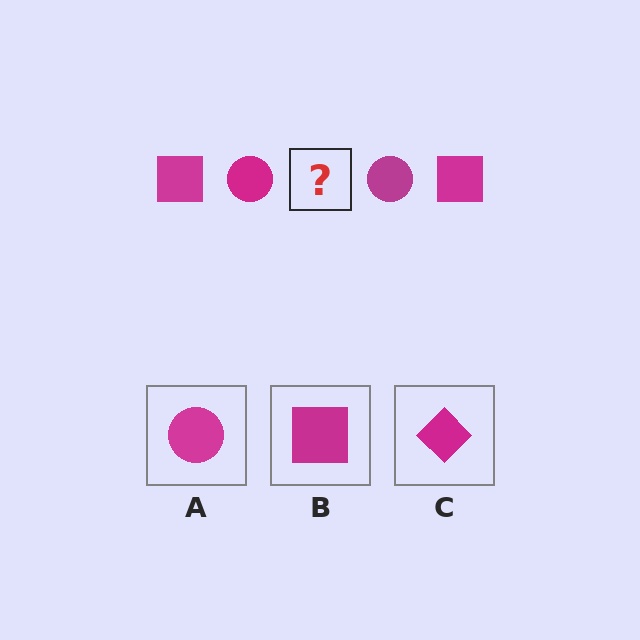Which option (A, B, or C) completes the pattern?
B.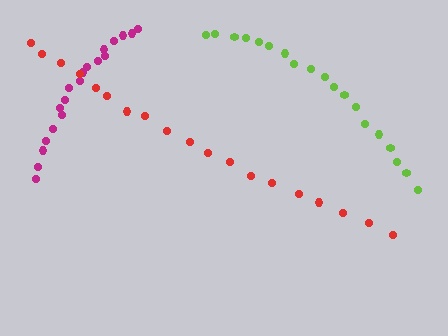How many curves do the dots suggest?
There are 3 distinct paths.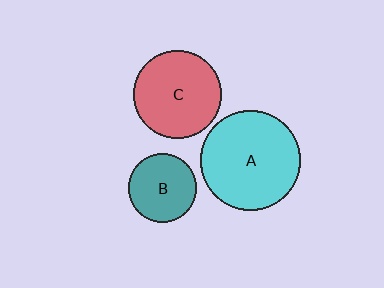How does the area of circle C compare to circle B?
Approximately 1.7 times.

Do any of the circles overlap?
No, none of the circles overlap.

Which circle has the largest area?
Circle A (cyan).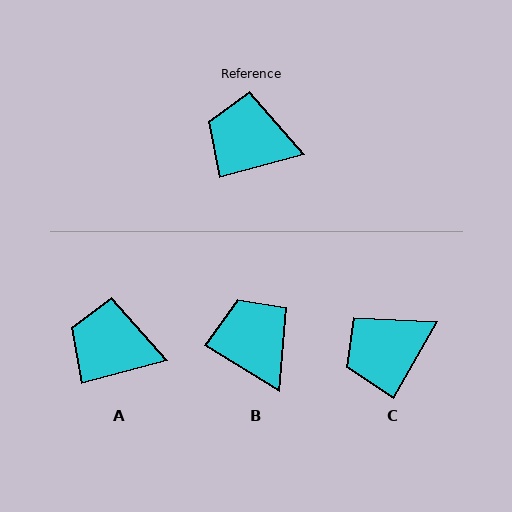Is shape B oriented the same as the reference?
No, it is off by about 46 degrees.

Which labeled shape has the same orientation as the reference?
A.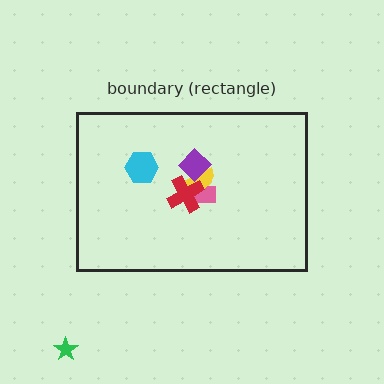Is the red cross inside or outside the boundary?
Inside.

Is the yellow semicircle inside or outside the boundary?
Inside.